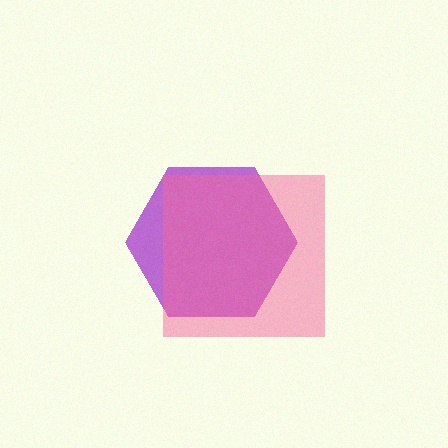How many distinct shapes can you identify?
There are 2 distinct shapes: a purple hexagon, a pink square.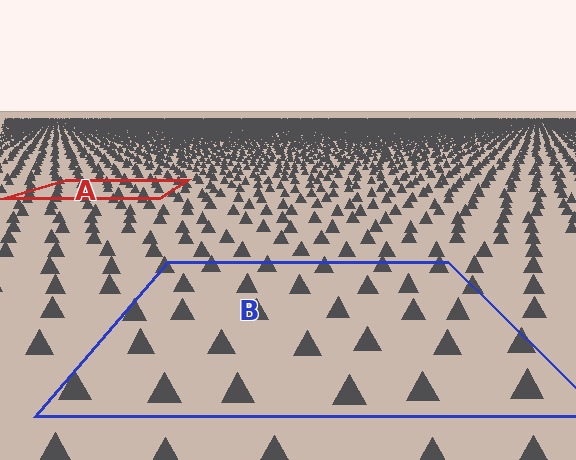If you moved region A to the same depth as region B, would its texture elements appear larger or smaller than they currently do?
They would appear larger. At a closer depth, the same texture elements are projected at a bigger on-screen size.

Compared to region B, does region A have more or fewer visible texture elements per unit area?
Region A has more texture elements per unit area — they are packed more densely because it is farther away.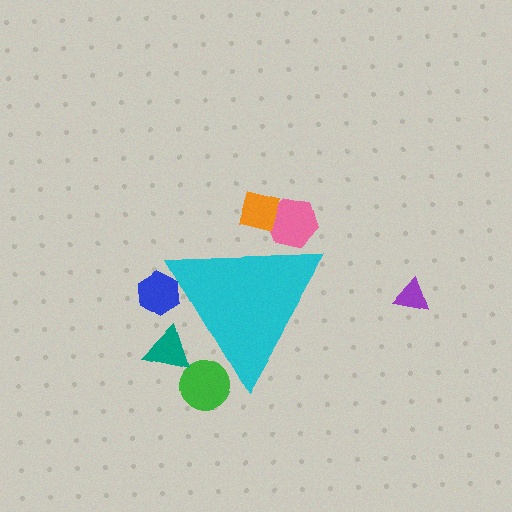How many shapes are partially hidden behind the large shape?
5 shapes are partially hidden.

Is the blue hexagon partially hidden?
Yes, the blue hexagon is partially hidden behind the cyan triangle.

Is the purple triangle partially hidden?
No, the purple triangle is fully visible.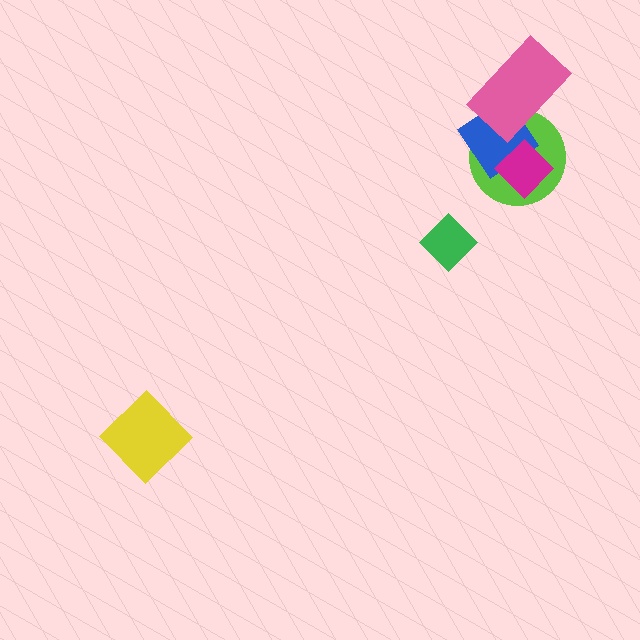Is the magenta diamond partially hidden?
No, no other shape covers it.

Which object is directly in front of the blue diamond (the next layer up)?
The magenta diamond is directly in front of the blue diamond.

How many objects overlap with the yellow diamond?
0 objects overlap with the yellow diamond.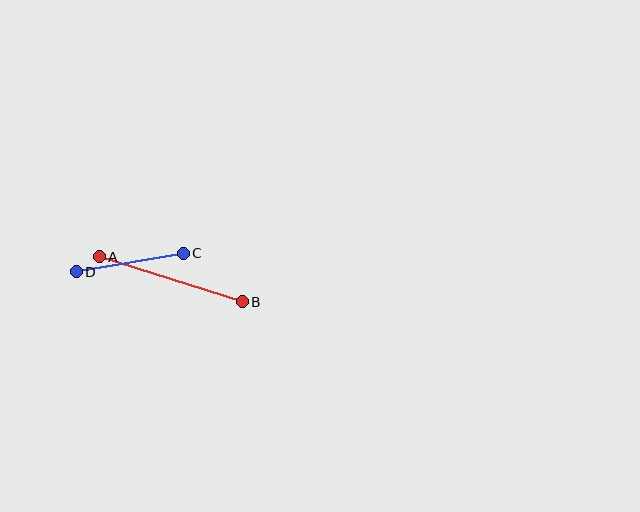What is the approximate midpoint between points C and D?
The midpoint is at approximately (130, 262) pixels.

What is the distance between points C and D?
The distance is approximately 109 pixels.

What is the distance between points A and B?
The distance is approximately 150 pixels.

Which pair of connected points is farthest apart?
Points A and B are farthest apart.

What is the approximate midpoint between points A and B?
The midpoint is at approximately (171, 279) pixels.